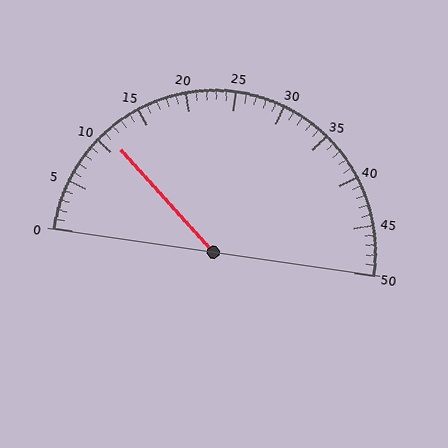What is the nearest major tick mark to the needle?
The nearest major tick mark is 10.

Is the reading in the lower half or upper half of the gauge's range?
The reading is in the lower half of the range (0 to 50).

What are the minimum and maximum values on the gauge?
The gauge ranges from 0 to 50.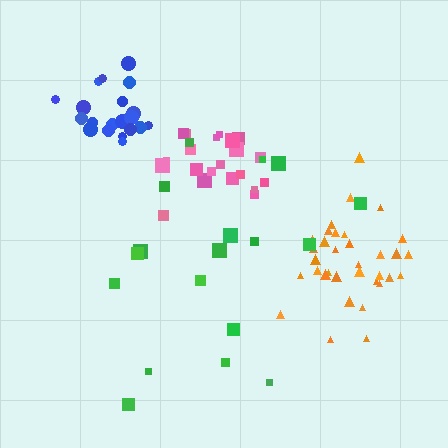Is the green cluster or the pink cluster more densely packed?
Pink.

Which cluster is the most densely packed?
Blue.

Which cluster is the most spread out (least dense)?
Green.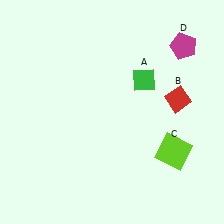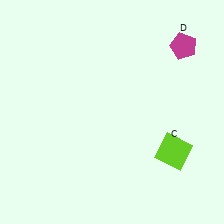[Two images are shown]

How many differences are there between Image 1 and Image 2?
There are 2 differences between the two images.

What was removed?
The red diamond (B), the green diamond (A) were removed in Image 2.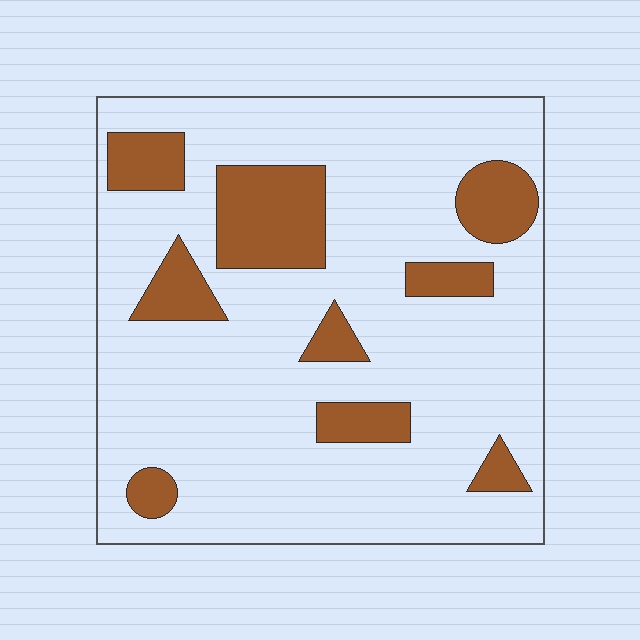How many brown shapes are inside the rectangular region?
9.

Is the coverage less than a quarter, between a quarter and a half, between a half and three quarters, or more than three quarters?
Less than a quarter.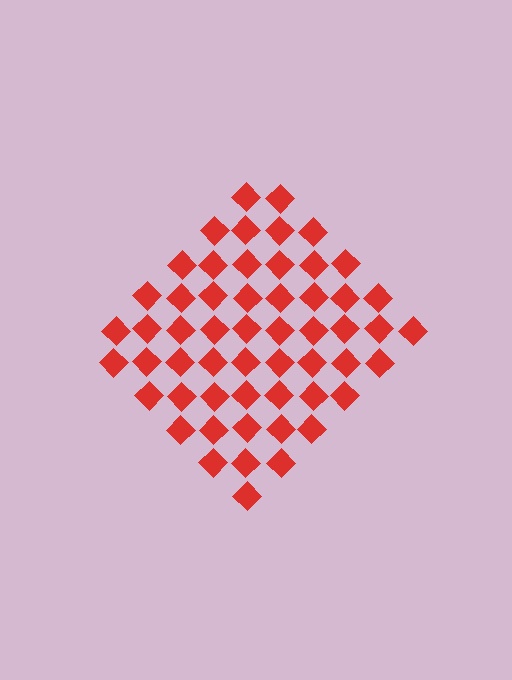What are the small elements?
The small elements are diamonds.